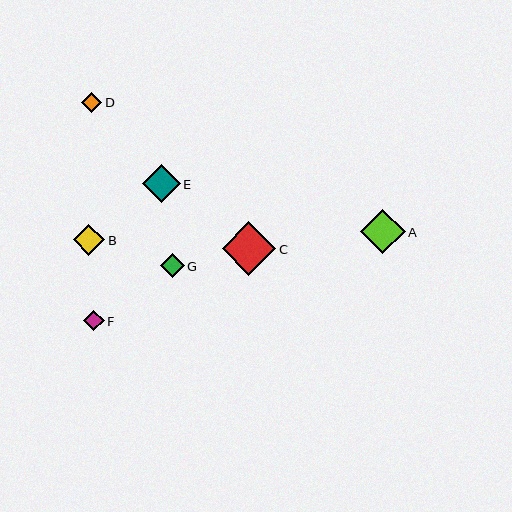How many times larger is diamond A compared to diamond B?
Diamond A is approximately 1.4 times the size of diamond B.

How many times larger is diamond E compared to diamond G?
Diamond E is approximately 1.6 times the size of diamond G.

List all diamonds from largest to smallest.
From largest to smallest: C, A, E, B, G, D, F.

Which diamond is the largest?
Diamond C is the largest with a size of approximately 53 pixels.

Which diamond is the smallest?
Diamond F is the smallest with a size of approximately 20 pixels.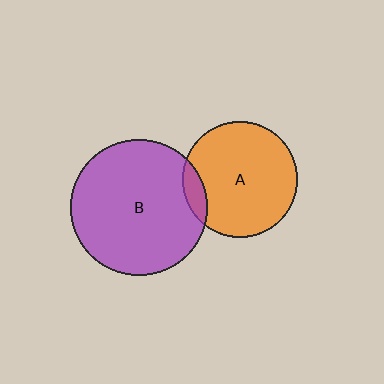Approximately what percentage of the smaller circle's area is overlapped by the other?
Approximately 10%.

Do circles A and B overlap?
Yes.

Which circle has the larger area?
Circle B (purple).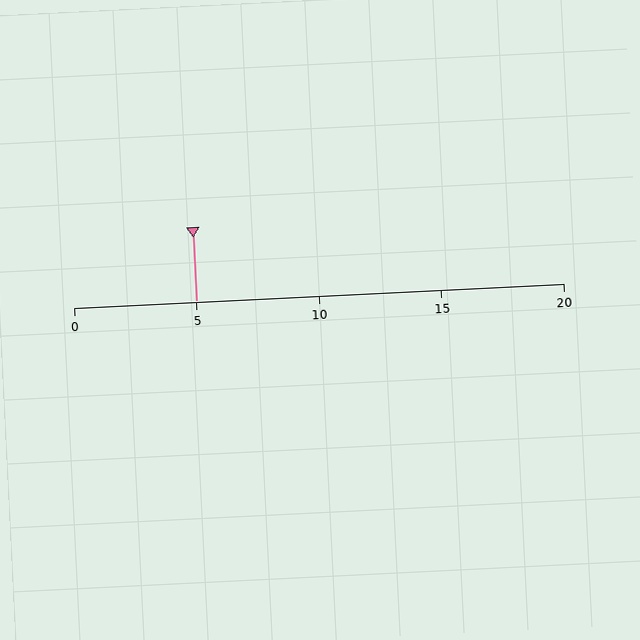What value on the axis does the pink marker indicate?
The marker indicates approximately 5.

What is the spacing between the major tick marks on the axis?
The major ticks are spaced 5 apart.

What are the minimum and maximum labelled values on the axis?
The axis runs from 0 to 20.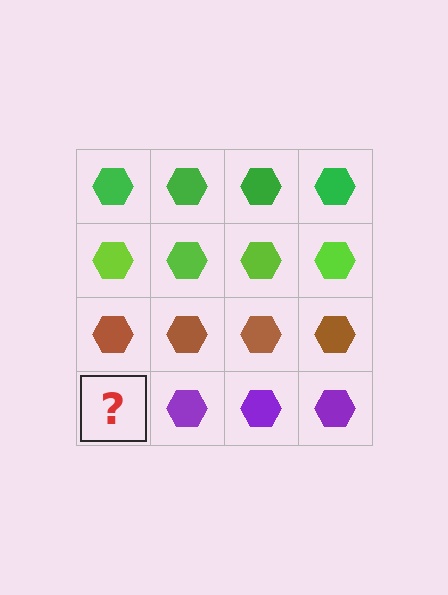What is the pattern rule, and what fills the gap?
The rule is that each row has a consistent color. The gap should be filled with a purple hexagon.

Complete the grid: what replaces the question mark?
The question mark should be replaced with a purple hexagon.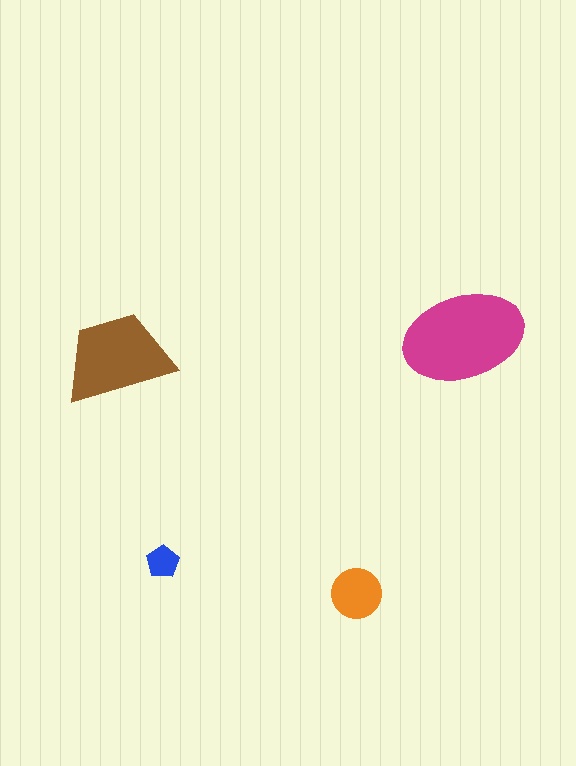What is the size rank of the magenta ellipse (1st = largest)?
1st.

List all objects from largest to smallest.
The magenta ellipse, the brown trapezoid, the orange circle, the blue pentagon.